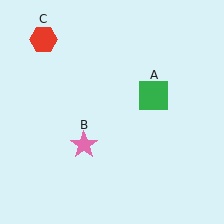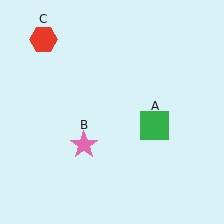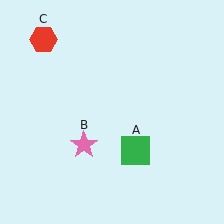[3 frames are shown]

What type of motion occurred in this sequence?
The green square (object A) rotated clockwise around the center of the scene.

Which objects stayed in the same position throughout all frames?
Pink star (object B) and red hexagon (object C) remained stationary.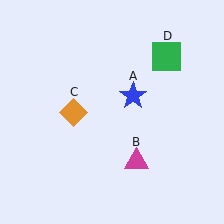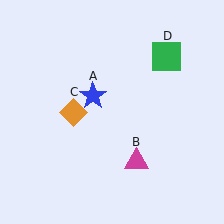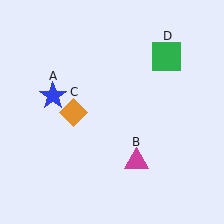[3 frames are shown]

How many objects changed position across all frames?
1 object changed position: blue star (object A).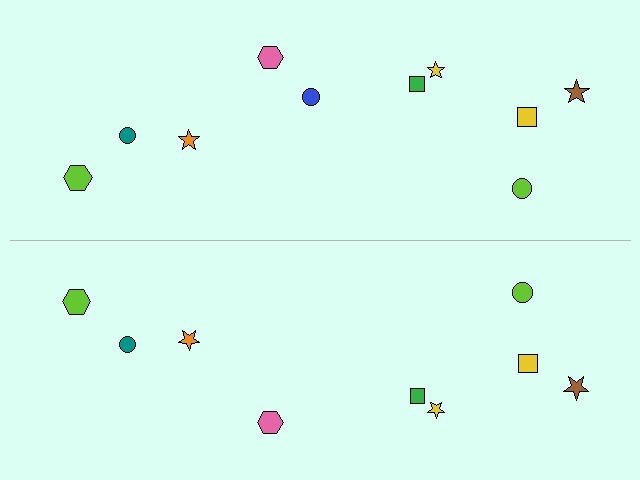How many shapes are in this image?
There are 19 shapes in this image.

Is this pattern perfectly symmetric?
No, the pattern is not perfectly symmetric. A blue circle is missing from the bottom side.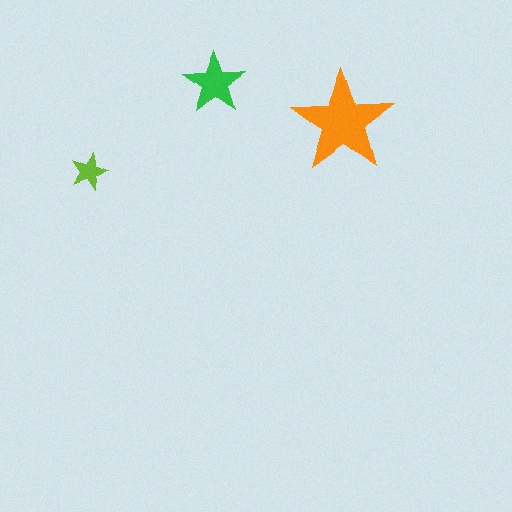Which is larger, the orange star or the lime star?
The orange one.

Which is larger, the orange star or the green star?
The orange one.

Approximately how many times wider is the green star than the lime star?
About 1.5 times wider.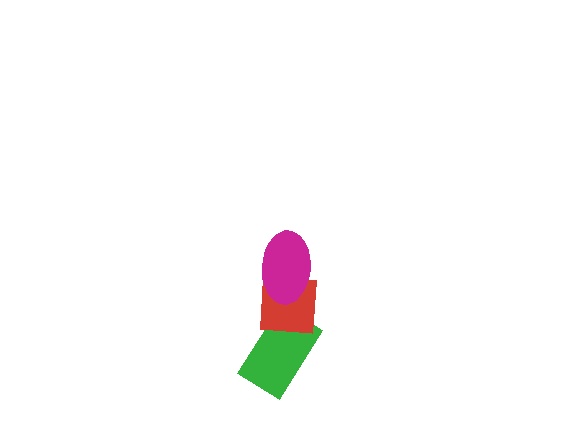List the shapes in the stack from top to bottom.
From top to bottom: the magenta ellipse, the red square, the green rectangle.